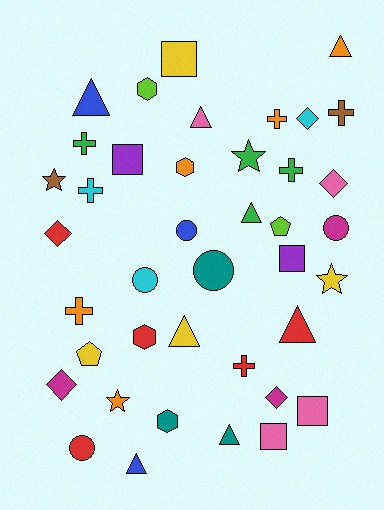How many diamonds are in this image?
There are 5 diamonds.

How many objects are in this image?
There are 40 objects.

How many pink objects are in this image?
There are 4 pink objects.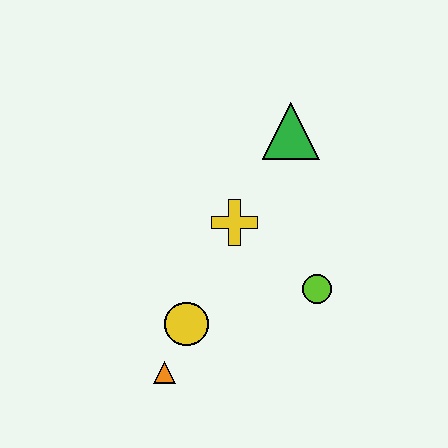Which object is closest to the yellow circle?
The orange triangle is closest to the yellow circle.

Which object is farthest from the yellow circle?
The green triangle is farthest from the yellow circle.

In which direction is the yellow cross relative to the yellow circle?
The yellow cross is above the yellow circle.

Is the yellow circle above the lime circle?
No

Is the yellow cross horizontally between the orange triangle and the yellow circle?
No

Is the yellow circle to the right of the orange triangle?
Yes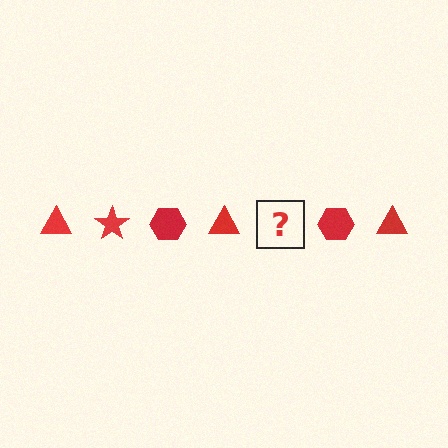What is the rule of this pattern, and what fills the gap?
The rule is that the pattern cycles through triangle, star, hexagon shapes in red. The gap should be filled with a red star.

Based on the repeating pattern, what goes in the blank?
The blank should be a red star.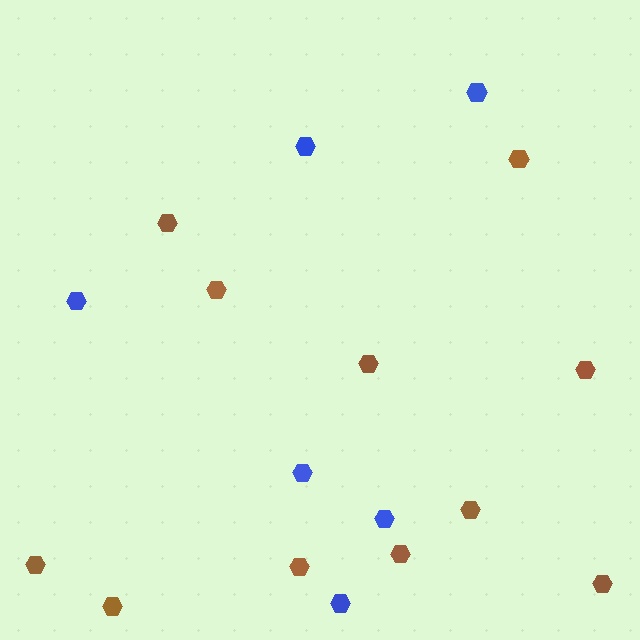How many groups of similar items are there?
There are 2 groups: one group of blue hexagons (6) and one group of brown hexagons (11).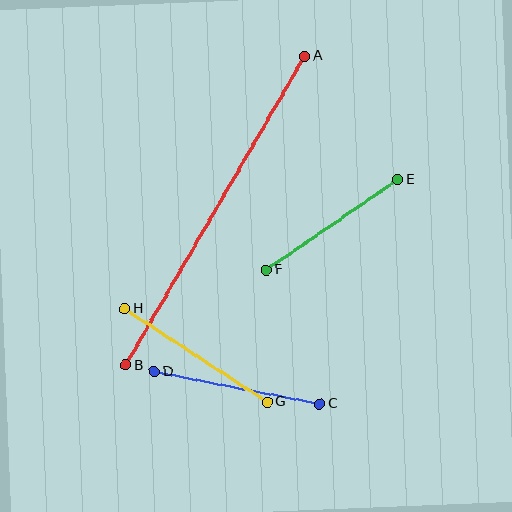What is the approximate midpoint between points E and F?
The midpoint is at approximately (332, 225) pixels.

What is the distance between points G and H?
The distance is approximately 170 pixels.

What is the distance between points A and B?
The distance is approximately 357 pixels.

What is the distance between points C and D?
The distance is approximately 168 pixels.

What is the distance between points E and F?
The distance is approximately 160 pixels.